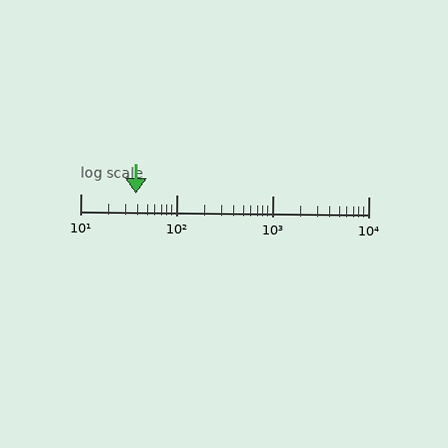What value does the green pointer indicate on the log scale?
The pointer indicates approximately 38.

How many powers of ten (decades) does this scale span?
The scale spans 3 decades, from 10 to 10000.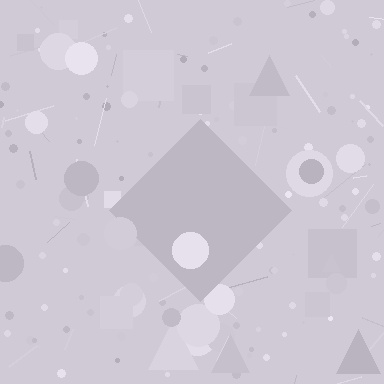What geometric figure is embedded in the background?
A diamond is embedded in the background.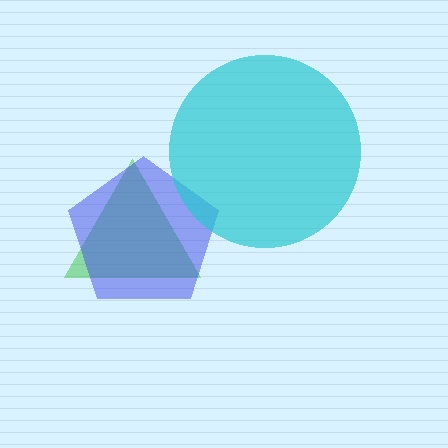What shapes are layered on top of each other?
The layered shapes are: a green triangle, a blue pentagon, a cyan circle.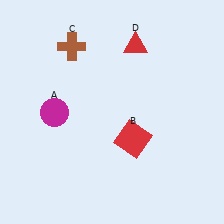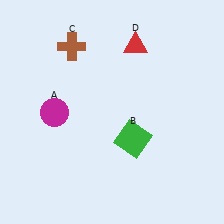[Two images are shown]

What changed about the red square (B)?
In Image 1, B is red. In Image 2, it changed to green.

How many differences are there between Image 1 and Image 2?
There is 1 difference between the two images.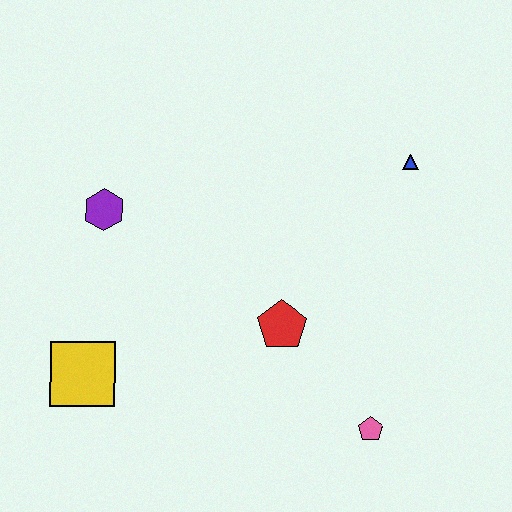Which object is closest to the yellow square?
The purple hexagon is closest to the yellow square.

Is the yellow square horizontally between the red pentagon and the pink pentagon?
No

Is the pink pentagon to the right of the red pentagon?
Yes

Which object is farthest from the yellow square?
The blue triangle is farthest from the yellow square.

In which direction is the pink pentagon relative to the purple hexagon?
The pink pentagon is to the right of the purple hexagon.